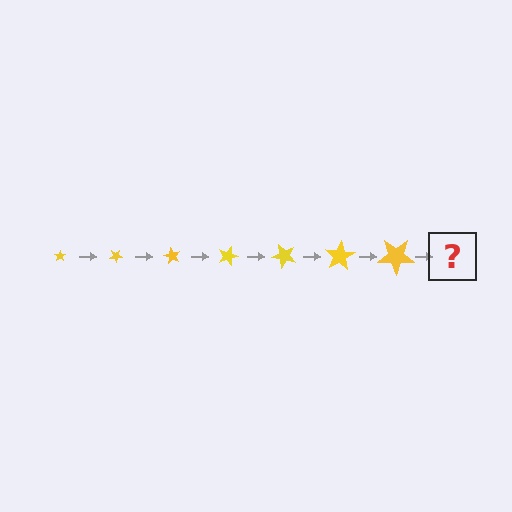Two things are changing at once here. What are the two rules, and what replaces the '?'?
The two rules are that the star grows larger each step and it rotates 30 degrees each step. The '?' should be a star, larger than the previous one and rotated 210 degrees from the start.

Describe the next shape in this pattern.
It should be a star, larger than the previous one and rotated 210 degrees from the start.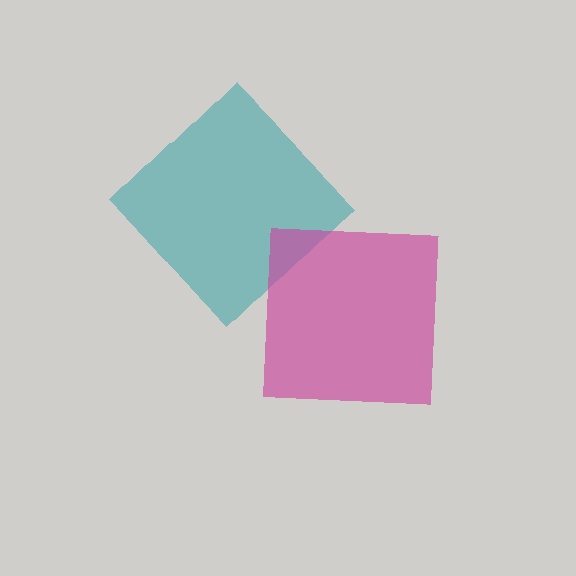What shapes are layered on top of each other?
The layered shapes are: a teal diamond, a magenta square.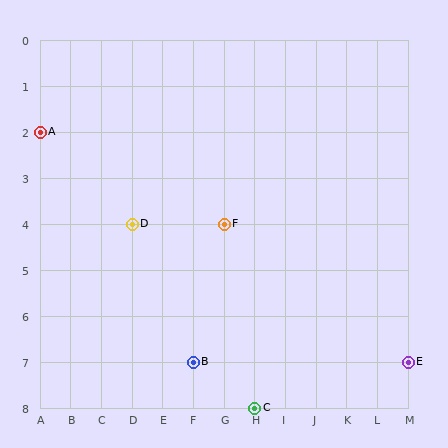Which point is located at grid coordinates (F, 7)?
Point B is at (F, 7).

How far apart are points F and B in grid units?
Points F and B are 1 column and 3 rows apart (about 3.2 grid units diagonally).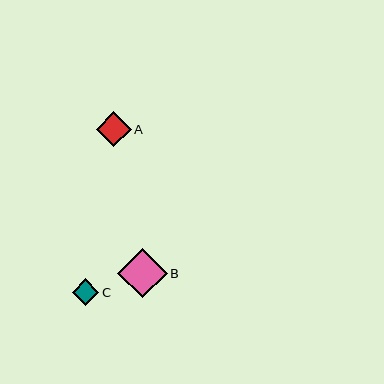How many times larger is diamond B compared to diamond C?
Diamond B is approximately 1.9 times the size of diamond C.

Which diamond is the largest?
Diamond B is the largest with a size of approximately 50 pixels.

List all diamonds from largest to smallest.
From largest to smallest: B, A, C.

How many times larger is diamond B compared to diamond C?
Diamond B is approximately 1.9 times the size of diamond C.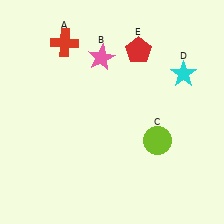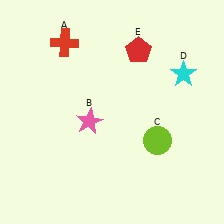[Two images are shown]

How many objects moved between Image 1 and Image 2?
1 object moved between the two images.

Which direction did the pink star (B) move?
The pink star (B) moved down.